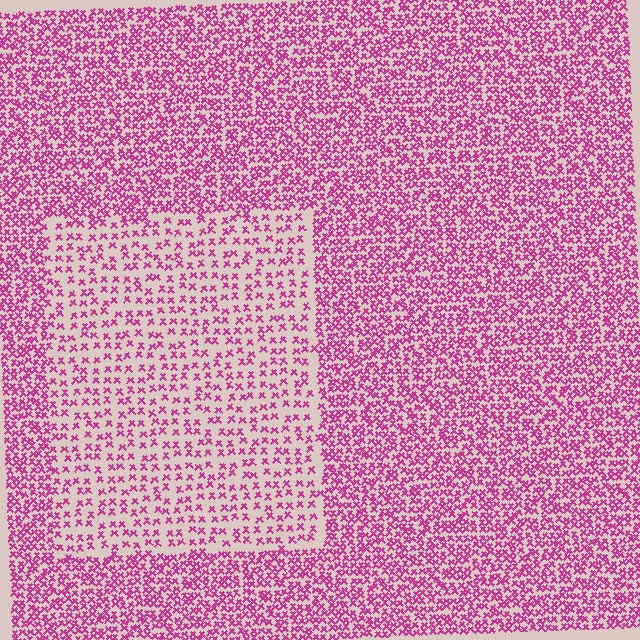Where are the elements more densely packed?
The elements are more densely packed outside the rectangle boundary.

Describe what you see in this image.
The image contains small magenta elements arranged at two different densities. A rectangle-shaped region is visible where the elements are less densely packed than the surrounding area.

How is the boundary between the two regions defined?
The boundary is defined by a change in element density (approximately 2.1x ratio). All elements are the same color, size, and shape.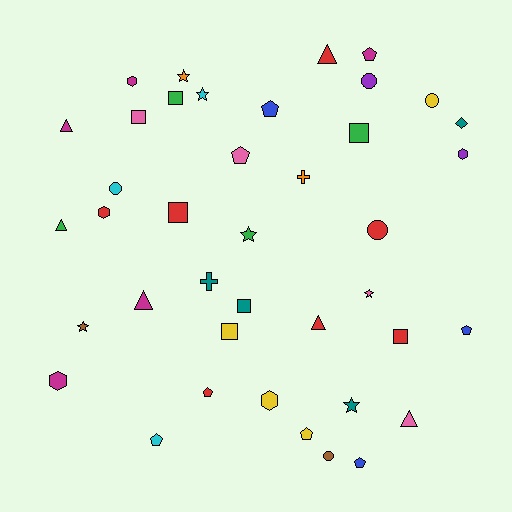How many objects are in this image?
There are 40 objects.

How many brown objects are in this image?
There are 2 brown objects.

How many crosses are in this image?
There are 2 crosses.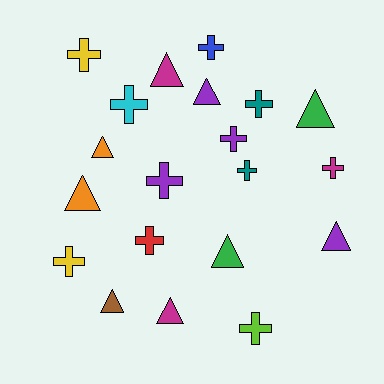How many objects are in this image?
There are 20 objects.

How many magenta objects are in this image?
There are 3 magenta objects.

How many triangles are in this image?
There are 9 triangles.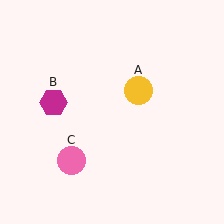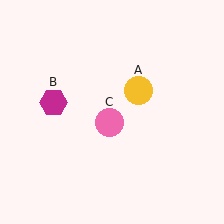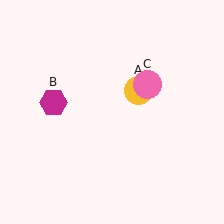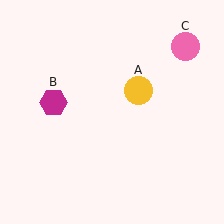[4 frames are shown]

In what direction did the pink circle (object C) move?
The pink circle (object C) moved up and to the right.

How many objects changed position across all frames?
1 object changed position: pink circle (object C).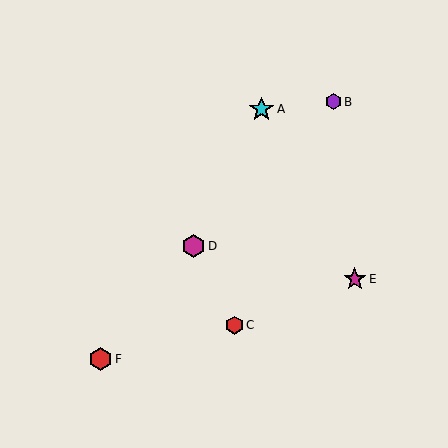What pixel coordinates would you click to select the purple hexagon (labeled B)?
Click at (333, 102) to select the purple hexagon B.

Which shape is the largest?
The cyan star (labeled A) is the largest.